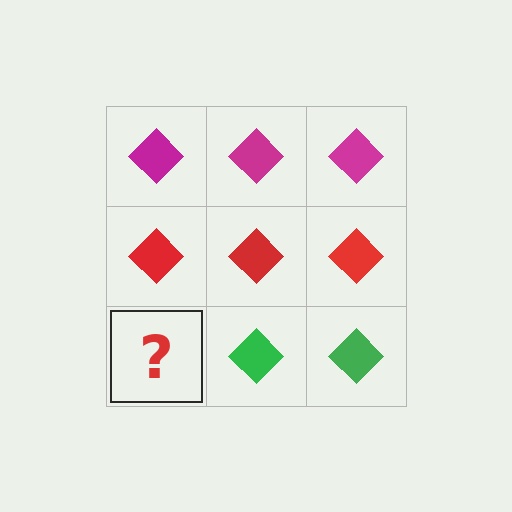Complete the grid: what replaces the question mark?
The question mark should be replaced with a green diamond.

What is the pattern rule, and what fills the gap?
The rule is that each row has a consistent color. The gap should be filled with a green diamond.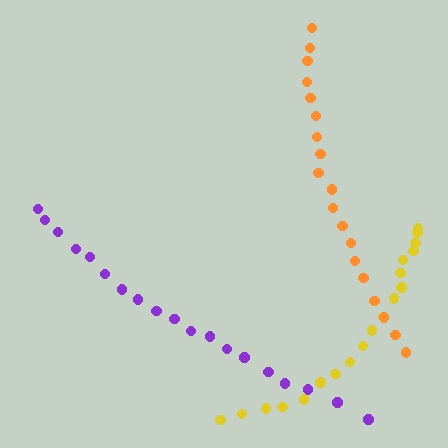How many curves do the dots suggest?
There are 3 distinct paths.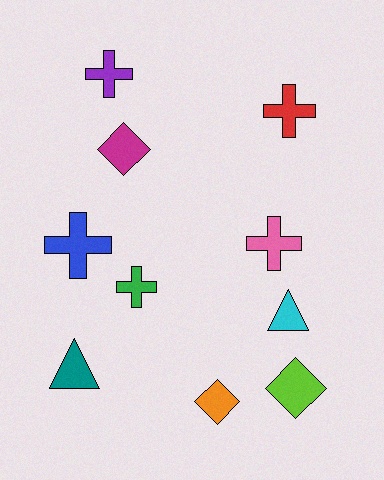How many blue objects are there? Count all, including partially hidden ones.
There is 1 blue object.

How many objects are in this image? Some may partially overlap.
There are 10 objects.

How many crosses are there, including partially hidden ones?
There are 5 crosses.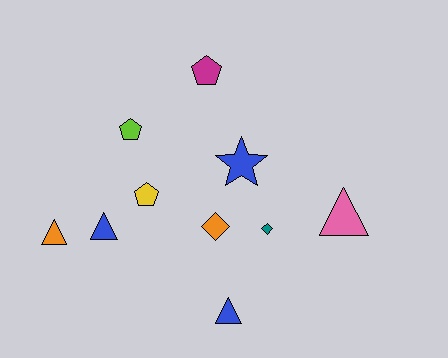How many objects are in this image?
There are 10 objects.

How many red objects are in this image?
There are no red objects.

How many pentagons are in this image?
There are 3 pentagons.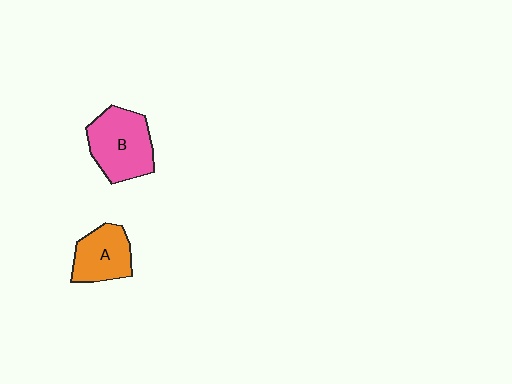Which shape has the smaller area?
Shape A (orange).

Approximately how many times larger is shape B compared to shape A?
Approximately 1.4 times.